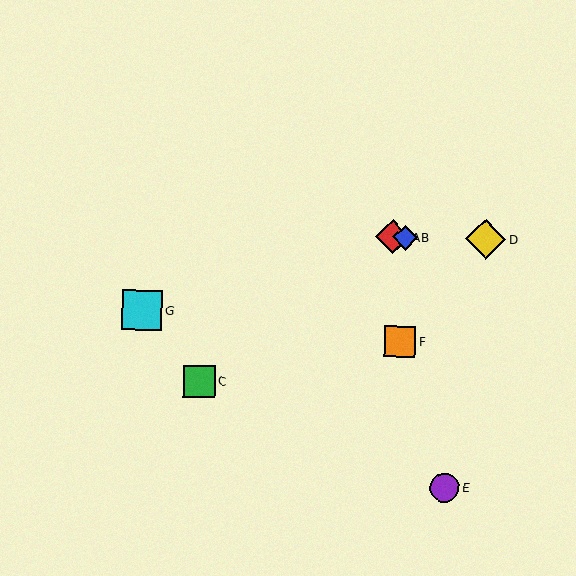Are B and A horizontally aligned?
Yes, both are at y≈237.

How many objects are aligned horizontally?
3 objects (A, B, D) are aligned horizontally.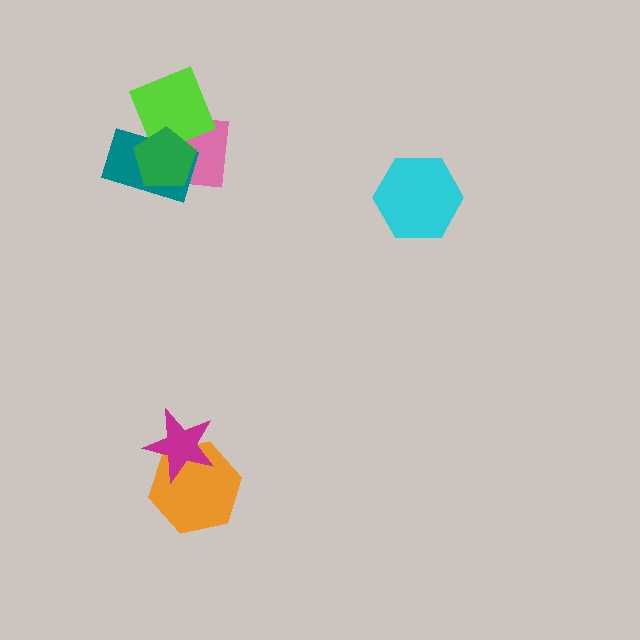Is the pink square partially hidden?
Yes, it is partially covered by another shape.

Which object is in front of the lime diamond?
The green pentagon is in front of the lime diamond.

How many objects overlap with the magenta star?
1 object overlaps with the magenta star.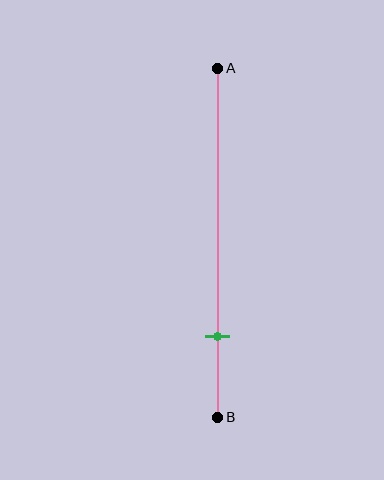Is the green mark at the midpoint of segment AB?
No, the mark is at about 75% from A, not at the 50% midpoint.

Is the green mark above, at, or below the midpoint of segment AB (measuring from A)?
The green mark is below the midpoint of segment AB.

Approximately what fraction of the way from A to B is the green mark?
The green mark is approximately 75% of the way from A to B.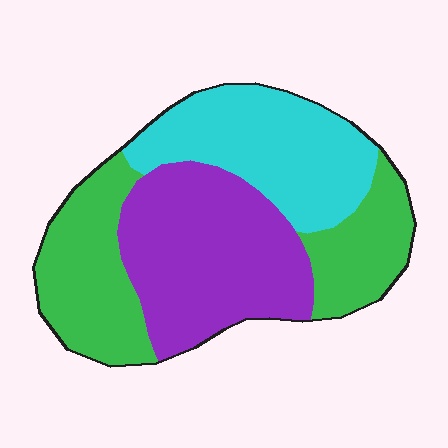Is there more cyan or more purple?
Purple.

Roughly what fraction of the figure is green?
Green covers around 35% of the figure.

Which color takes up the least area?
Cyan, at roughly 30%.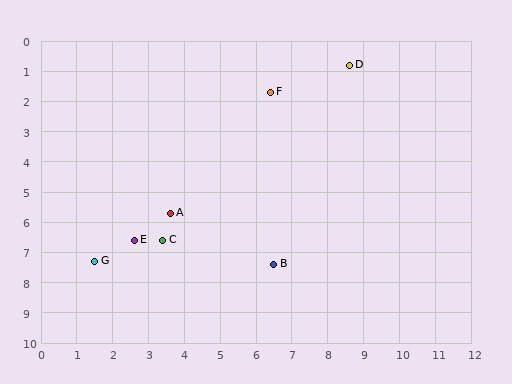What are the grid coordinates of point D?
Point D is at approximately (8.6, 0.8).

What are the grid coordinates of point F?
Point F is at approximately (6.4, 1.7).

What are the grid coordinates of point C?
Point C is at approximately (3.4, 6.6).